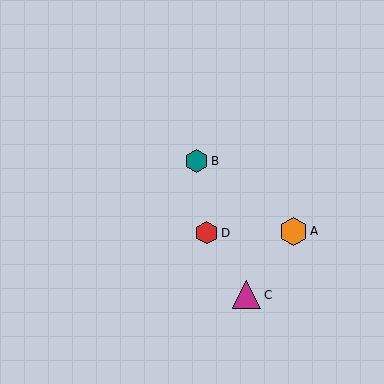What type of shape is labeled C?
Shape C is a magenta triangle.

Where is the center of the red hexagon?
The center of the red hexagon is at (206, 233).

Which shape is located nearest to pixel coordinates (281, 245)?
The orange hexagon (labeled A) at (293, 231) is nearest to that location.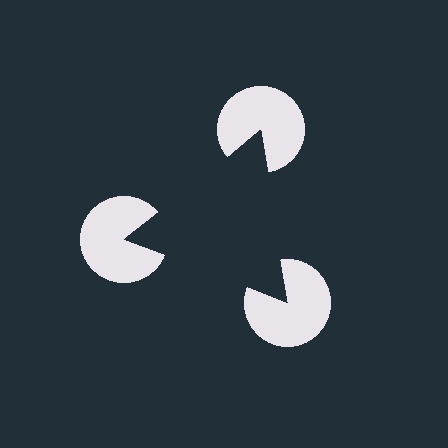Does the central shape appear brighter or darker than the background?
It typically appears slightly darker than the background, even though no actual brightness change is drawn.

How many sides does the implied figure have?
3 sides.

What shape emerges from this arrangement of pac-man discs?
An illusory triangle — its edges are inferred from the aligned wedge cuts in the pac-man discs, not physically drawn.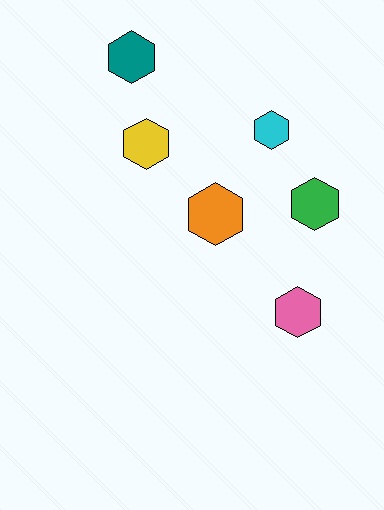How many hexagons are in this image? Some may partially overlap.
There are 6 hexagons.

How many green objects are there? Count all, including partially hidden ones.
There is 1 green object.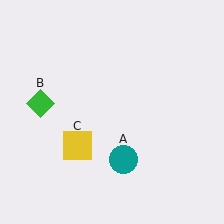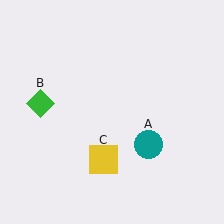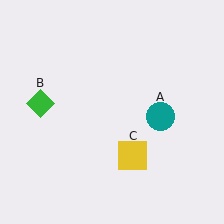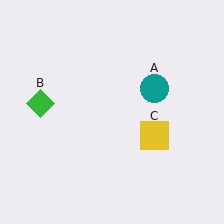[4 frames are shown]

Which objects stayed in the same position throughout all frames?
Green diamond (object B) remained stationary.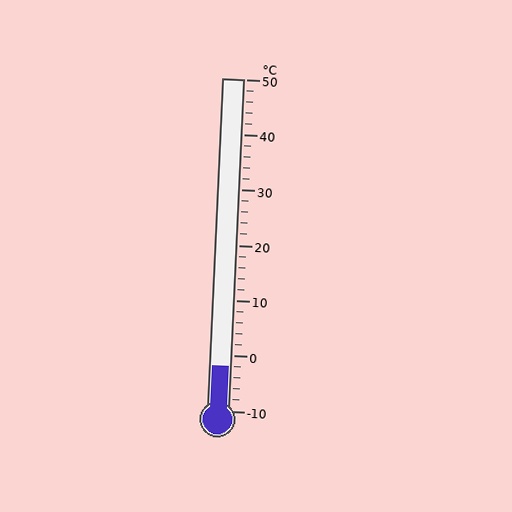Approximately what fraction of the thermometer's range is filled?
The thermometer is filled to approximately 15% of its range.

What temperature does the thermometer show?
The thermometer shows approximately -2°C.